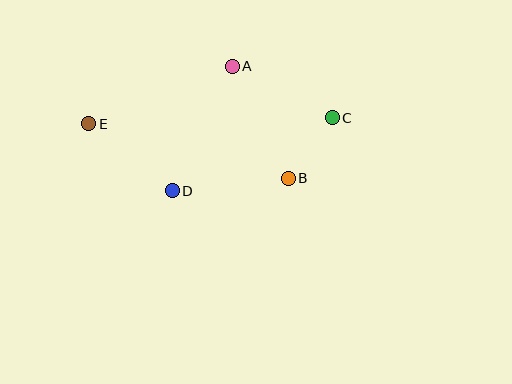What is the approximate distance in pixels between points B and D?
The distance between B and D is approximately 117 pixels.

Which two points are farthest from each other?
Points C and E are farthest from each other.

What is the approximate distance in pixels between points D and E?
The distance between D and E is approximately 107 pixels.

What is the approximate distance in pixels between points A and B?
The distance between A and B is approximately 125 pixels.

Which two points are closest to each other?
Points B and C are closest to each other.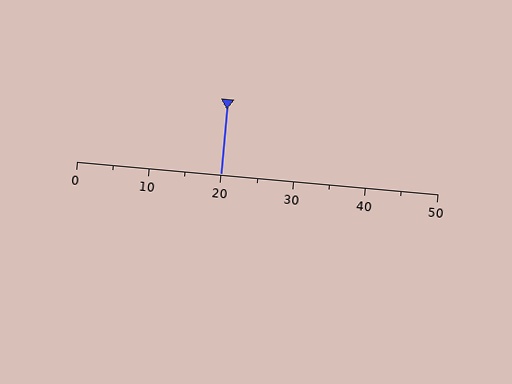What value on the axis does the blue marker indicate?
The marker indicates approximately 20.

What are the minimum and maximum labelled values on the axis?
The axis runs from 0 to 50.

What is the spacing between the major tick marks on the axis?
The major ticks are spaced 10 apart.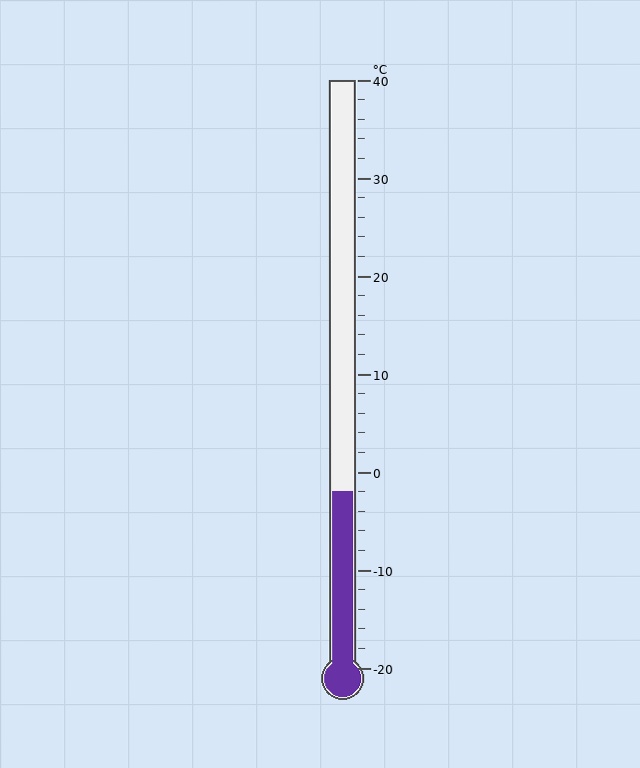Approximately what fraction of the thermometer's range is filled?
The thermometer is filled to approximately 30% of its range.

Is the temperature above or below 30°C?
The temperature is below 30°C.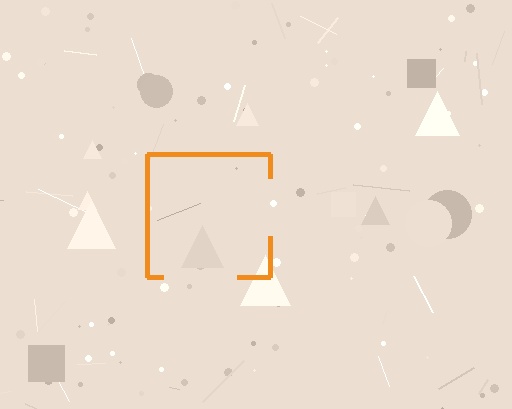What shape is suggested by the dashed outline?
The dashed outline suggests a square.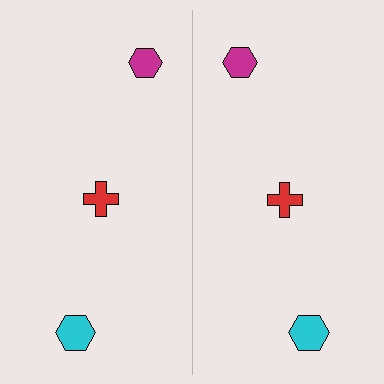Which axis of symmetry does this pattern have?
The pattern has a vertical axis of symmetry running through the center of the image.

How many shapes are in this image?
There are 6 shapes in this image.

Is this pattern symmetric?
Yes, this pattern has bilateral (reflection) symmetry.